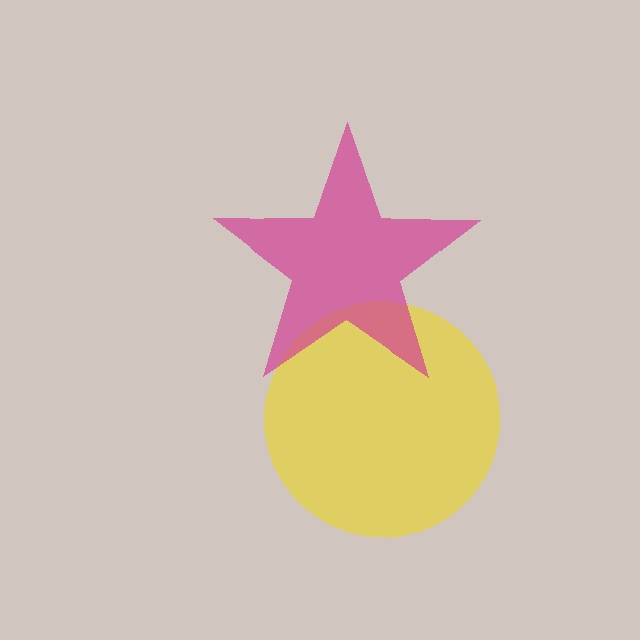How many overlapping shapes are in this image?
There are 2 overlapping shapes in the image.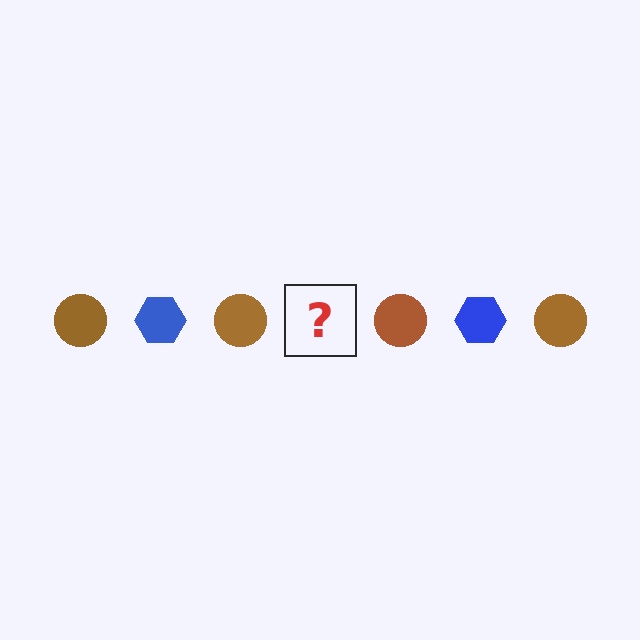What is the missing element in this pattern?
The missing element is a blue hexagon.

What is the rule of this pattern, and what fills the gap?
The rule is that the pattern alternates between brown circle and blue hexagon. The gap should be filled with a blue hexagon.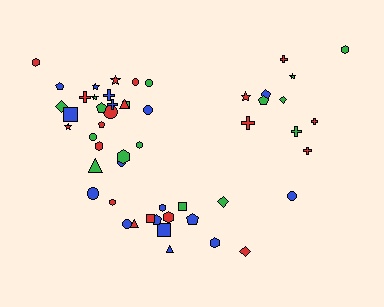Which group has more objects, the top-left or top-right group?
The top-left group.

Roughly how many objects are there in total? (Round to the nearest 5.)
Roughly 50 objects in total.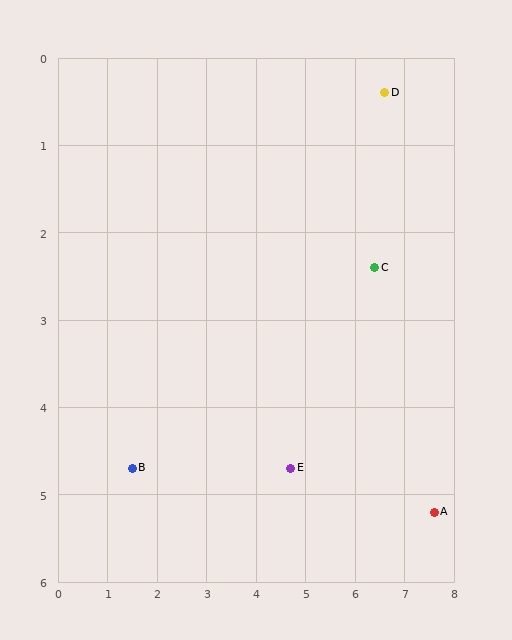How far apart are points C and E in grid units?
Points C and E are about 2.9 grid units apart.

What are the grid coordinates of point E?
Point E is at approximately (4.7, 4.7).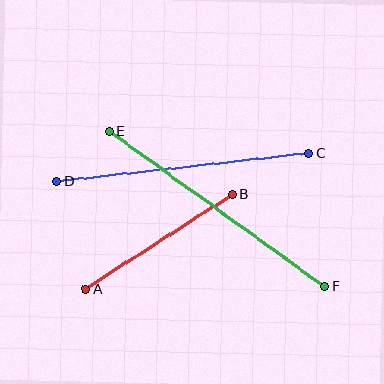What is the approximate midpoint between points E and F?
The midpoint is at approximately (217, 209) pixels.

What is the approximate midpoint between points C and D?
The midpoint is at approximately (183, 167) pixels.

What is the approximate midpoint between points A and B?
The midpoint is at approximately (159, 241) pixels.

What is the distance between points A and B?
The distance is approximately 175 pixels.